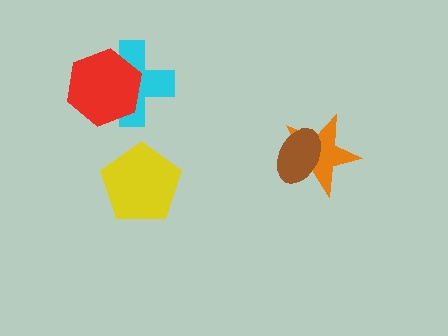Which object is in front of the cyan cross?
The red hexagon is in front of the cyan cross.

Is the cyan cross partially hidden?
Yes, it is partially covered by another shape.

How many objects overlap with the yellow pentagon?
0 objects overlap with the yellow pentagon.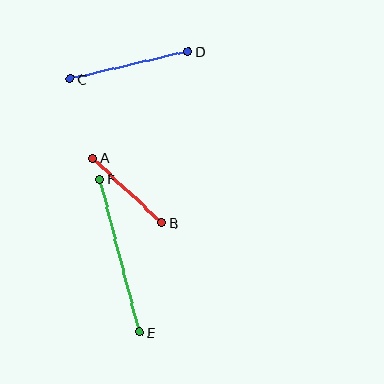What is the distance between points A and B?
The distance is approximately 95 pixels.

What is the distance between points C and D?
The distance is approximately 121 pixels.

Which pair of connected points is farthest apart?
Points E and F are farthest apart.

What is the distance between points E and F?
The distance is approximately 157 pixels.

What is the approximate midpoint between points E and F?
The midpoint is at approximately (120, 256) pixels.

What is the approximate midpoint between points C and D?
The midpoint is at approximately (129, 65) pixels.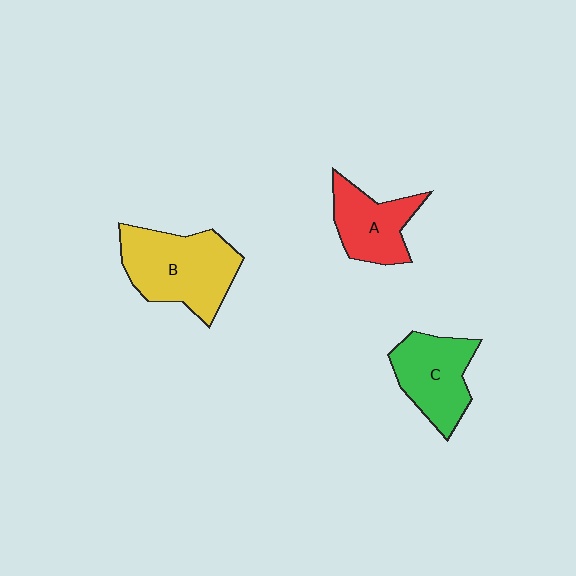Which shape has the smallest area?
Shape A (red).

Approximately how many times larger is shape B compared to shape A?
Approximately 1.6 times.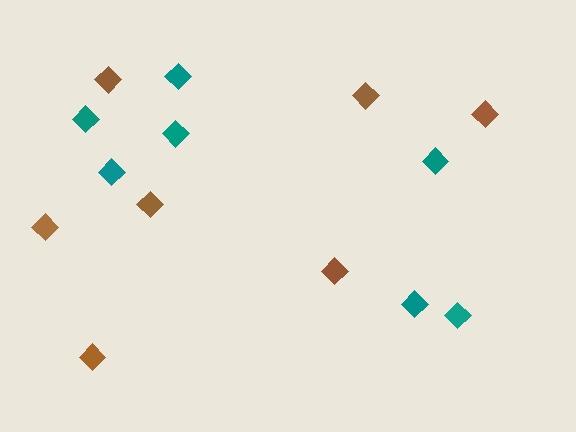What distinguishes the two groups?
There are 2 groups: one group of teal diamonds (7) and one group of brown diamonds (7).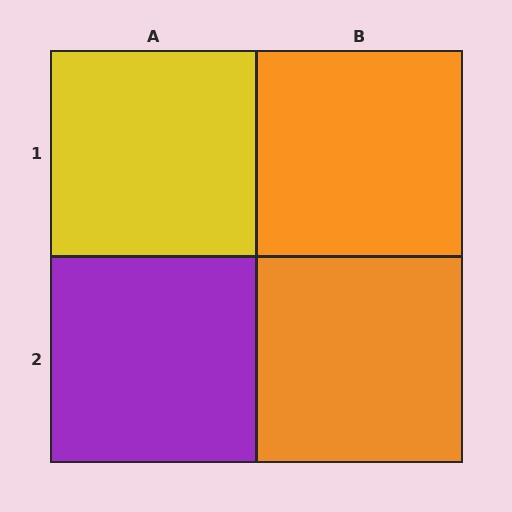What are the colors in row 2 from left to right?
Purple, orange.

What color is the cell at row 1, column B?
Orange.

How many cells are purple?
1 cell is purple.